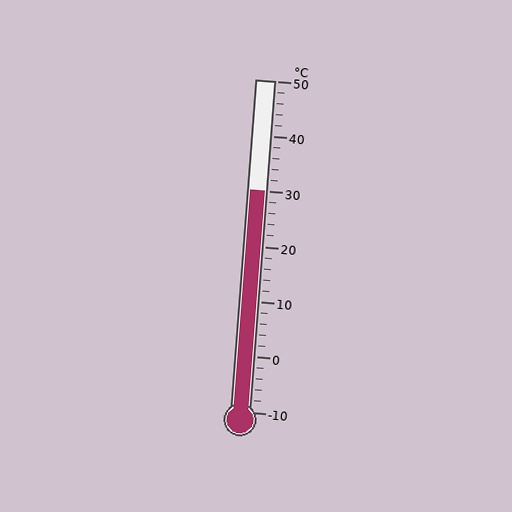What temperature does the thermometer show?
The thermometer shows approximately 30°C.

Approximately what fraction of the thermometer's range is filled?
The thermometer is filled to approximately 65% of its range.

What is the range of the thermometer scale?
The thermometer scale ranges from -10°C to 50°C.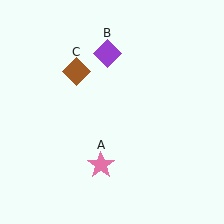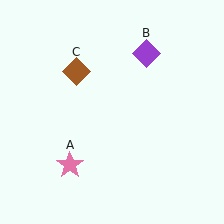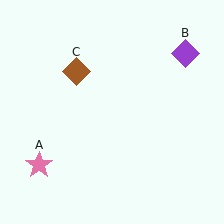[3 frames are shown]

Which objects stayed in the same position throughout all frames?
Brown diamond (object C) remained stationary.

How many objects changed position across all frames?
2 objects changed position: pink star (object A), purple diamond (object B).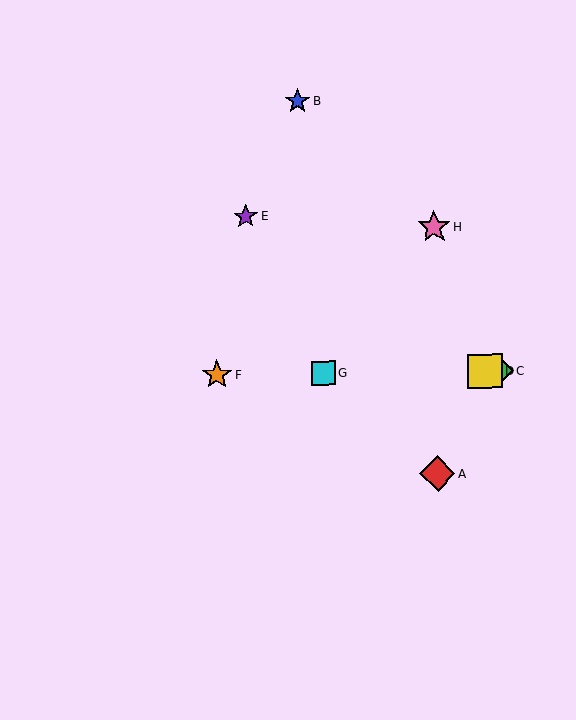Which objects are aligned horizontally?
Objects C, D, F, G are aligned horizontally.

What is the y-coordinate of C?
Object C is at y≈371.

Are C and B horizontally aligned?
No, C is at y≈371 and B is at y≈101.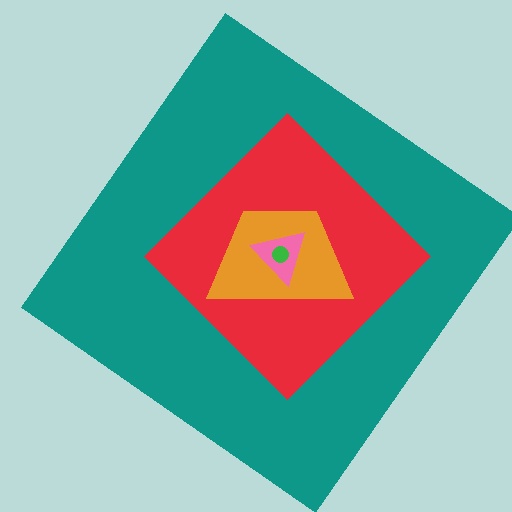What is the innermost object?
The green circle.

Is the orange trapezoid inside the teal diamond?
Yes.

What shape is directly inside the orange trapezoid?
The pink triangle.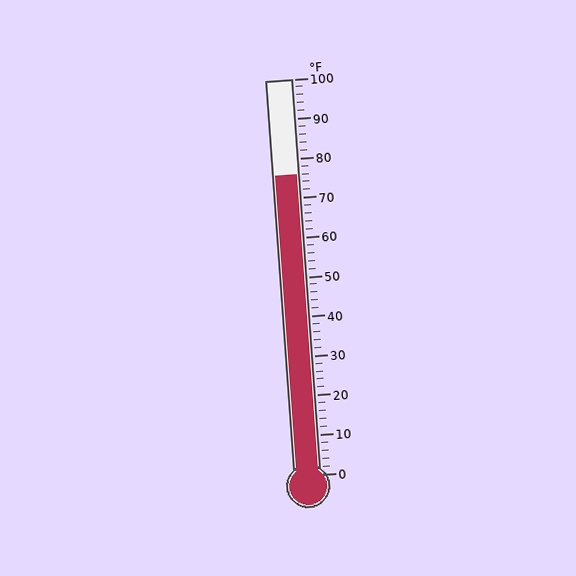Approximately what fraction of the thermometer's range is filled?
The thermometer is filled to approximately 75% of its range.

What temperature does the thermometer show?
The thermometer shows approximately 76°F.